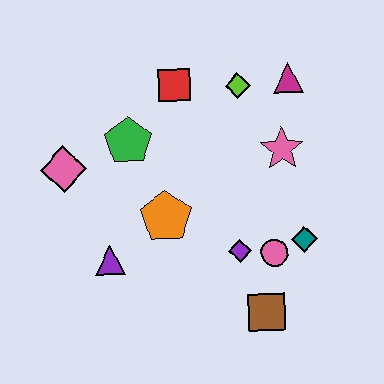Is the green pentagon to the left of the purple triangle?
No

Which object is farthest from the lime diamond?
The brown square is farthest from the lime diamond.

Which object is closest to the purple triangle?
The orange pentagon is closest to the purple triangle.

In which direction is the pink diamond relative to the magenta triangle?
The pink diamond is to the left of the magenta triangle.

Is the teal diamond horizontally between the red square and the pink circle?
No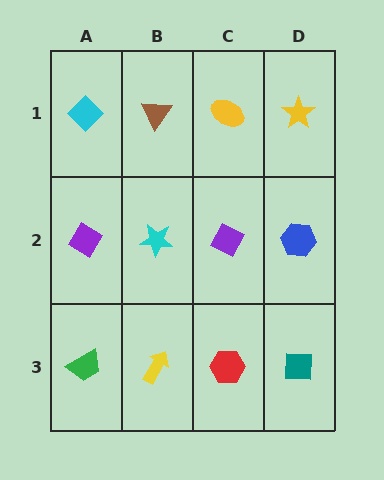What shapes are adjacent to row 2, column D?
A yellow star (row 1, column D), a teal square (row 3, column D), a purple diamond (row 2, column C).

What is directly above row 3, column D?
A blue hexagon.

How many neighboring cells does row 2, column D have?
3.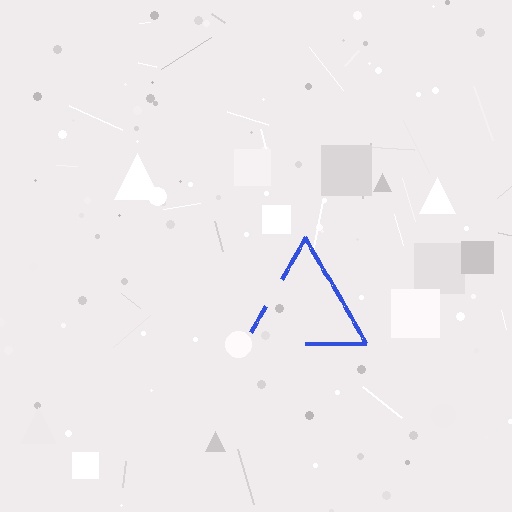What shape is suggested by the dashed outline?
The dashed outline suggests a triangle.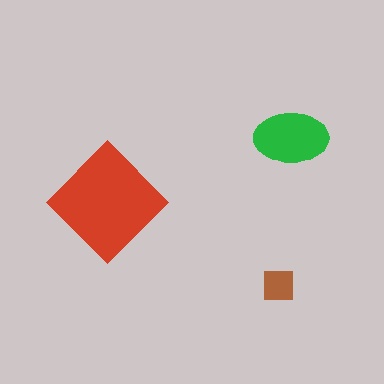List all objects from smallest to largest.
The brown square, the green ellipse, the red diamond.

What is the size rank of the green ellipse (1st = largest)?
2nd.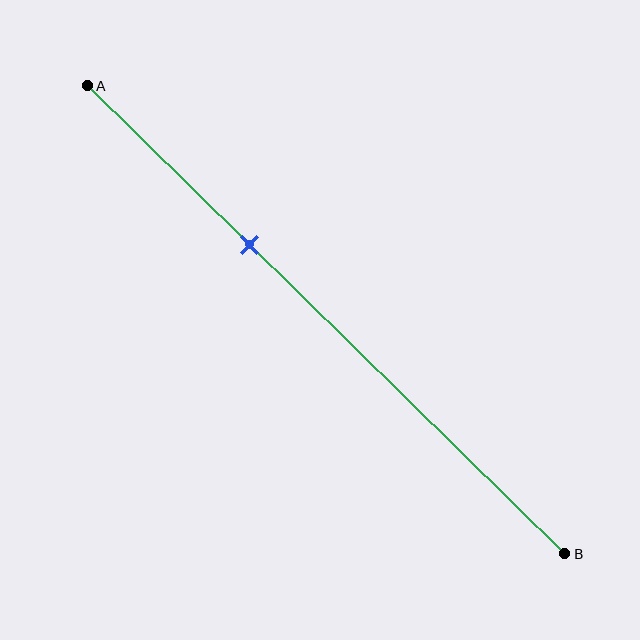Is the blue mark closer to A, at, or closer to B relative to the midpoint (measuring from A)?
The blue mark is closer to point A than the midpoint of segment AB.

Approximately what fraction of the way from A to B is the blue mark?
The blue mark is approximately 35% of the way from A to B.